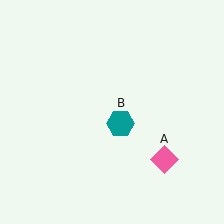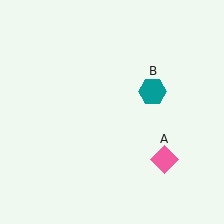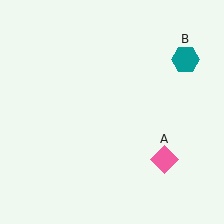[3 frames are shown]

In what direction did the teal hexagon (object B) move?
The teal hexagon (object B) moved up and to the right.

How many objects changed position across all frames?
1 object changed position: teal hexagon (object B).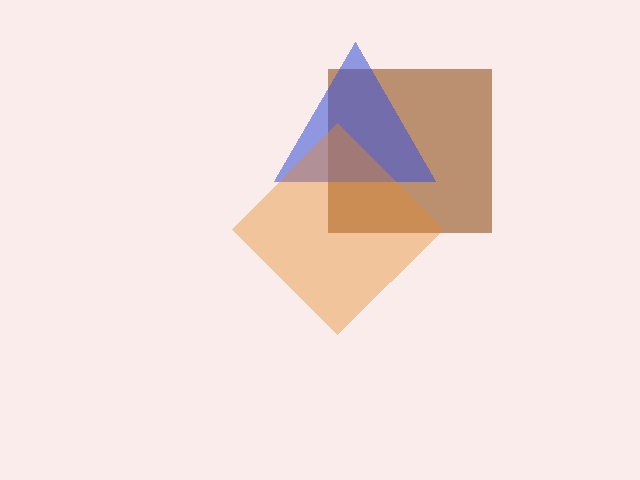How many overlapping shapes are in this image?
There are 3 overlapping shapes in the image.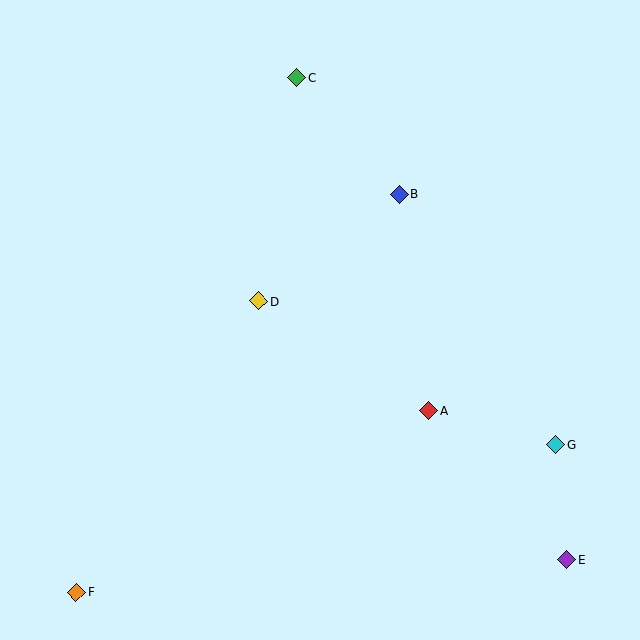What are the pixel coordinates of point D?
Point D is at (259, 301).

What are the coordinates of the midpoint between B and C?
The midpoint between B and C is at (348, 136).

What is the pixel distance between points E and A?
The distance between E and A is 203 pixels.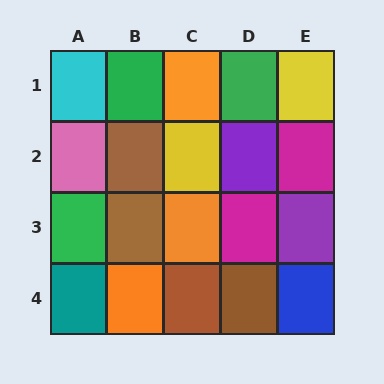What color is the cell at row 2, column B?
Brown.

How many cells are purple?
2 cells are purple.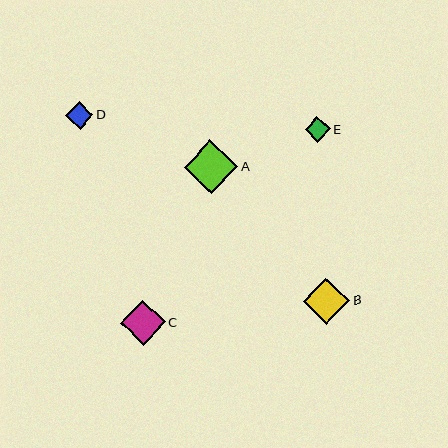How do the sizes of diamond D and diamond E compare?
Diamond D and diamond E are approximately the same size.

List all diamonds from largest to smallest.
From largest to smallest: A, B, C, D, E.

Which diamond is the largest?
Diamond A is the largest with a size of approximately 53 pixels.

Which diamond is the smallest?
Diamond E is the smallest with a size of approximately 25 pixels.